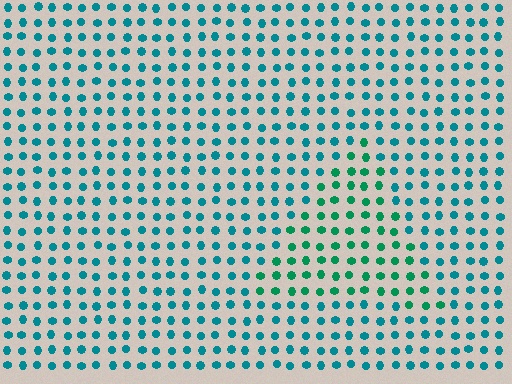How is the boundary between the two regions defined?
The boundary is defined purely by a slight shift in hue (about 31 degrees). Spacing, size, and orientation are identical on both sides.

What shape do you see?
I see a triangle.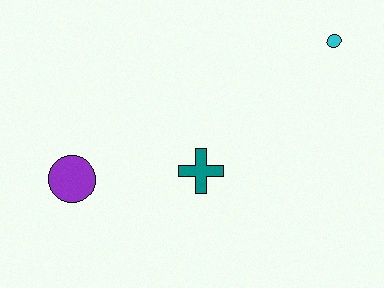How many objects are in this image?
There are 3 objects.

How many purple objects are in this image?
There is 1 purple object.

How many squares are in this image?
There are no squares.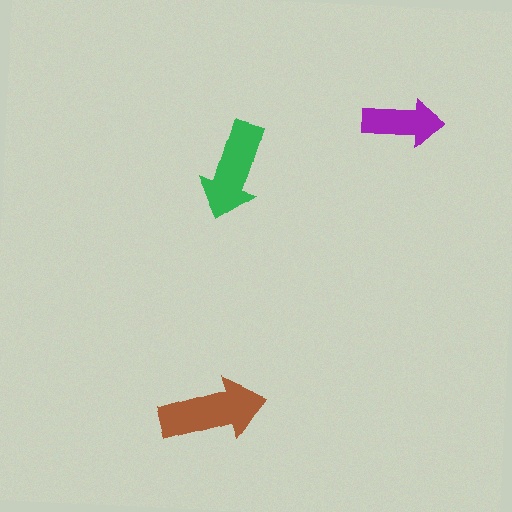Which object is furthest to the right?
The purple arrow is rightmost.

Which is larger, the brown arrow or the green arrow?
The brown one.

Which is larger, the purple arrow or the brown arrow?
The brown one.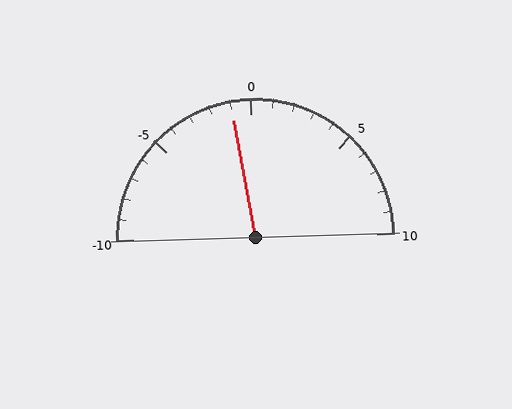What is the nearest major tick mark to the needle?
The nearest major tick mark is 0.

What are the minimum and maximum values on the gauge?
The gauge ranges from -10 to 10.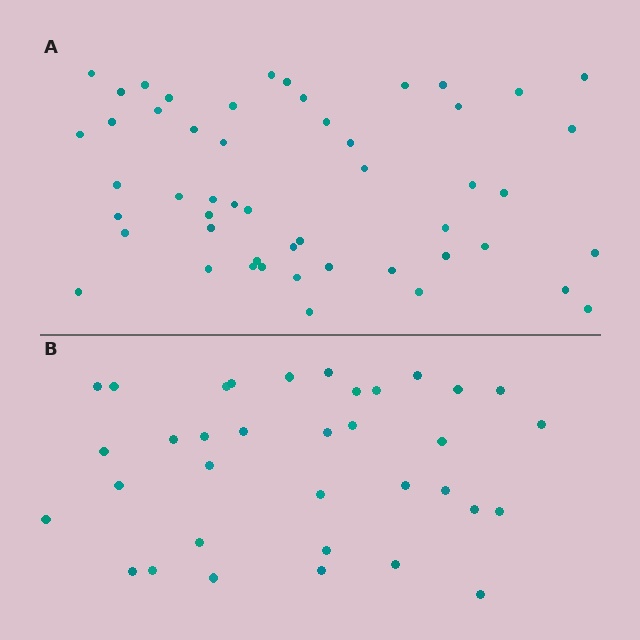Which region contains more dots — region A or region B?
Region A (the top region) has more dots.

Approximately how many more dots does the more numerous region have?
Region A has approximately 15 more dots than region B.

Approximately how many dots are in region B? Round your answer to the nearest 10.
About 40 dots. (The exact count is 35, which rounds to 40.)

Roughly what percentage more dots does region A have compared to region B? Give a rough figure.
About 45% more.